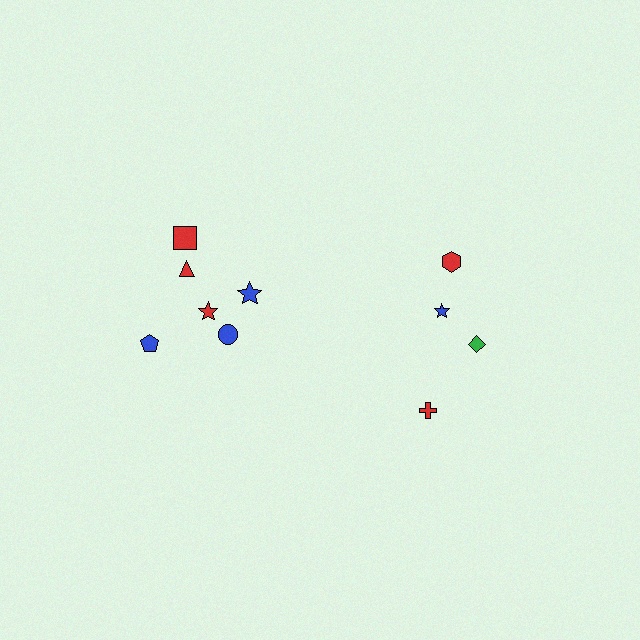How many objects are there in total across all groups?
There are 10 objects.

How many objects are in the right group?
There are 4 objects.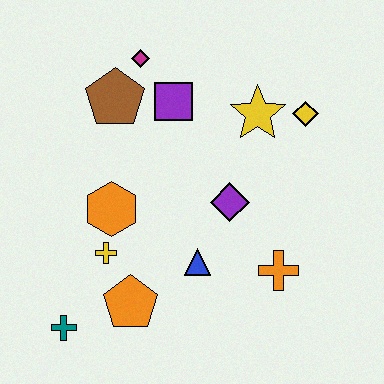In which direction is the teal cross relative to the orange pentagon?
The teal cross is to the left of the orange pentagon.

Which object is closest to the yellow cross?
The orange hexagon is closest to the yellow cross.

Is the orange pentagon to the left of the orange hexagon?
No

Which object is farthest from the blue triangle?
The magenta diamond is farthest from the blue triangle.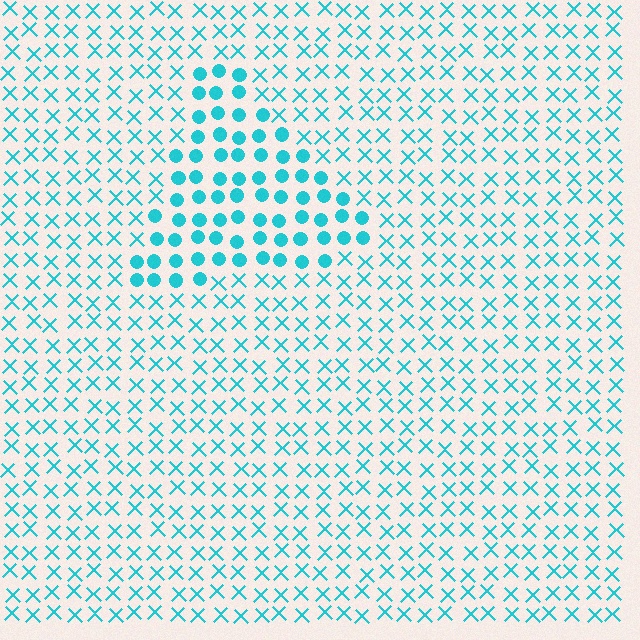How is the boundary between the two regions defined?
The boundary is defined by a change in element shape: circles inside vs. X marks outside. All elements share the same color and spacing.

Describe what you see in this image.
The image is filled with small cyan elements arranged in a uniform grid. A triangle-shaped region contains circles, while the surrounding area contains X marks. The boundary is defined purely by the change in element shape.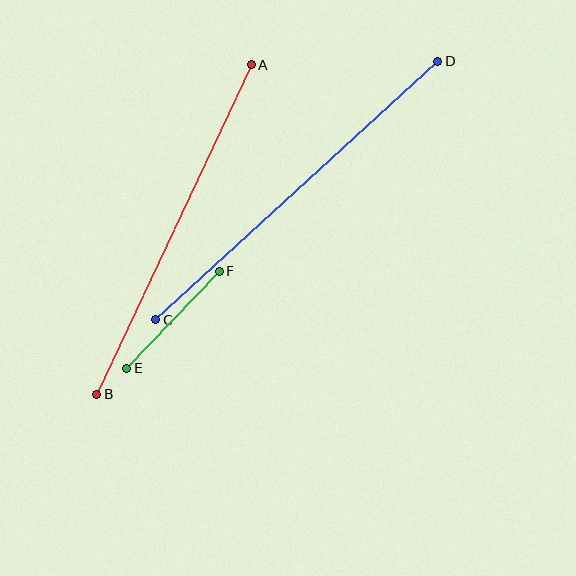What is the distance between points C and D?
The distance is approximately 383 pixels.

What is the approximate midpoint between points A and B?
The midpoint is at approximately (174, 230) pixels.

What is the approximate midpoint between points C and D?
The midpoint is at approximately (297, 191) pixels.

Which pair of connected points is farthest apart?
Points C and D are farthest apart.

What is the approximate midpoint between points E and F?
The midpoint is at approximately (173, 320) pixels.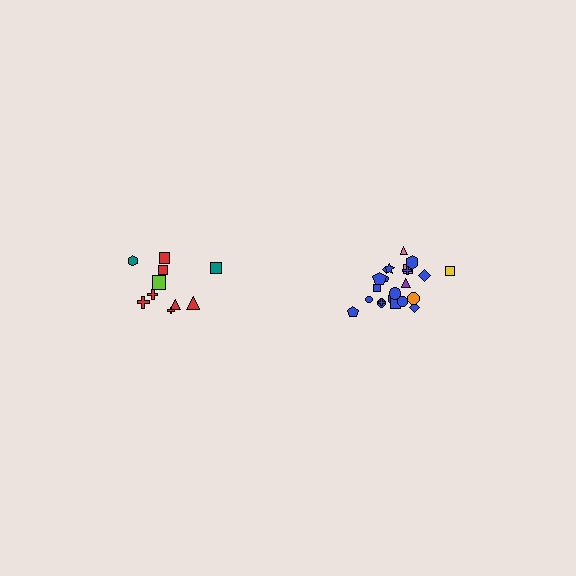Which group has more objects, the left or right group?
The right group.